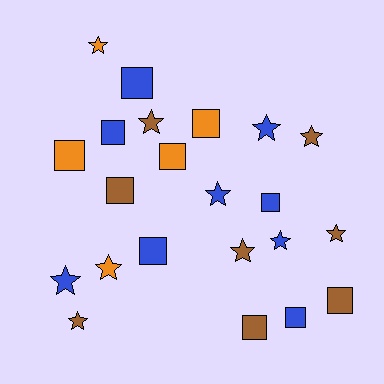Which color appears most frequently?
Blue, with 9 objects.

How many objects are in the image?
There are 22 objects.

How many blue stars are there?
There are 4 blue stars.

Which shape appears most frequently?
Star, with 11 objects.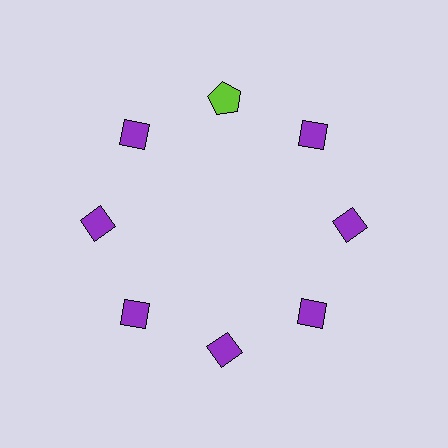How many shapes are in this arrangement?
There are 8 shapes arranged in a ring pattern.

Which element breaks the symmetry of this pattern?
The lime pentagon at roughly the 12 o'clock position breaks the symmetry. All other shapes are purple diamonds.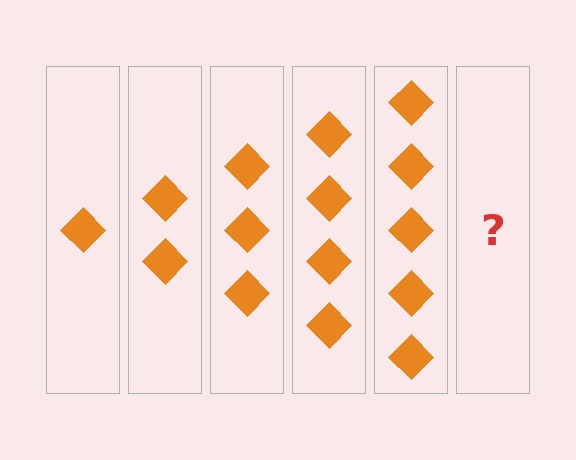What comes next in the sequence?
The next element should be 6 diamonds.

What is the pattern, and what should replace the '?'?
The pattern is that each step adds one more diamond. The '?' should be 6 diamonds.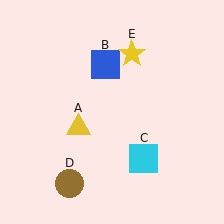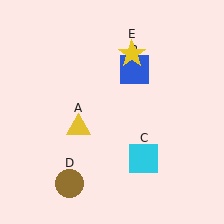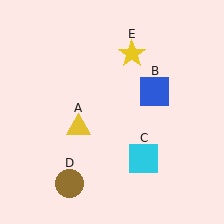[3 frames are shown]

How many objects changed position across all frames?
1 object changed position: blue square (object B).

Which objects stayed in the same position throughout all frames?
Yellow triangle (object A) and cyan square (object C) and brown circle (object D) and yellow star (object E) remained stationary.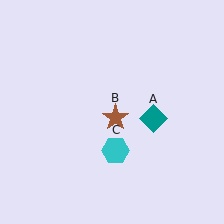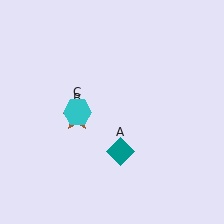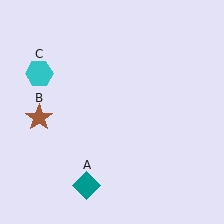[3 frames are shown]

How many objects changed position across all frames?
3 objects changed position: teal diamond (object A), brown star (object B), cyan hexagon (object C).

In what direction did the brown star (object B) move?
The brown star (object B) moved left.